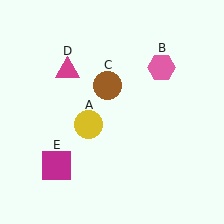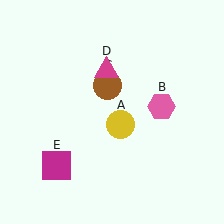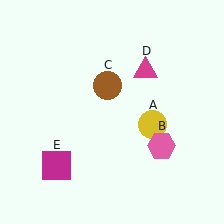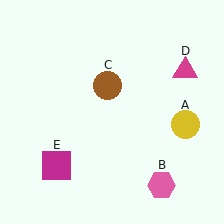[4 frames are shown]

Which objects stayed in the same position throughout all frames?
Brown circle (object C) and magenta square (object E) remained stationary.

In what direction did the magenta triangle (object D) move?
The magenta triangle (object D) moved right.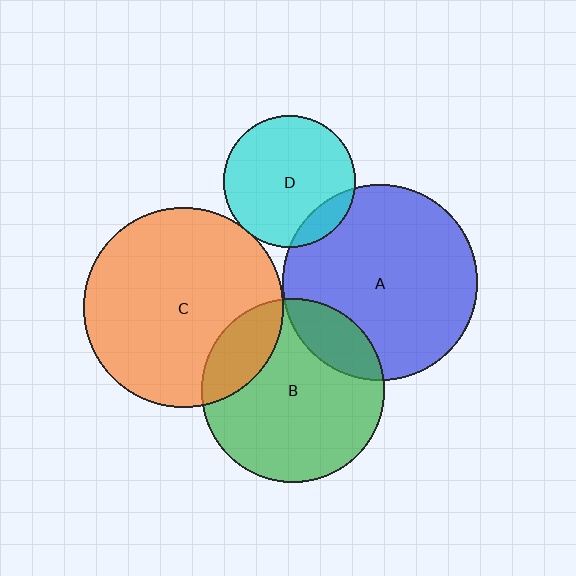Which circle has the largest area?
Circle C (orange).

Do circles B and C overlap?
Yes.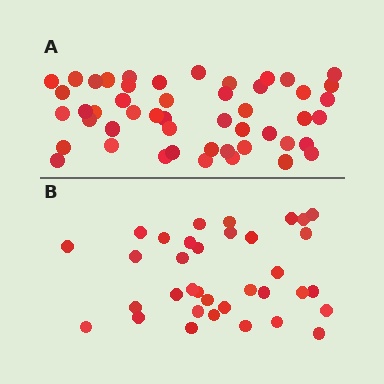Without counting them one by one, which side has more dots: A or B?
Region A (the top region) has more dots.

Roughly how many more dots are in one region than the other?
Region A has approximately 15 more dots than region B.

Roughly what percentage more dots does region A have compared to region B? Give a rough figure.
About 40% more.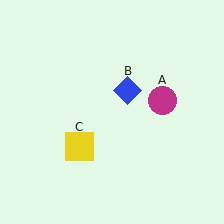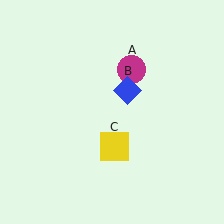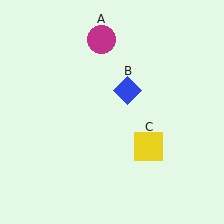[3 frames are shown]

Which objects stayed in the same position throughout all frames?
Blue diamond (object B) remained stationary.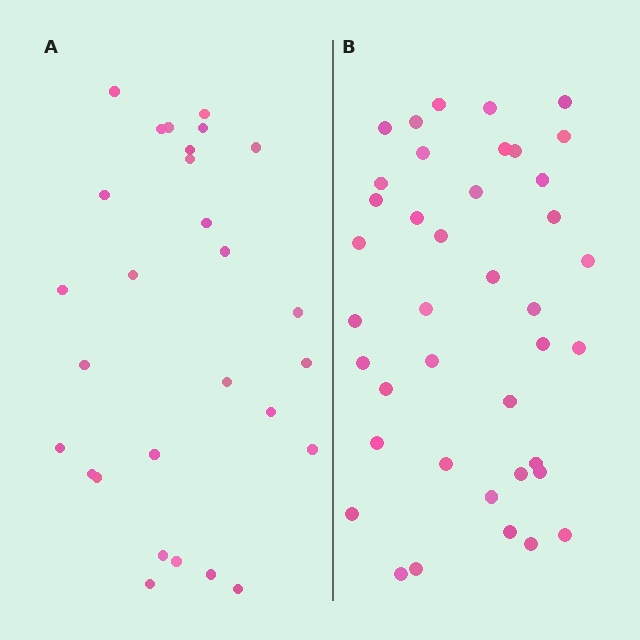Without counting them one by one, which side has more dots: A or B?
Region B (the right region) has more dots.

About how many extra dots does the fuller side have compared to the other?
Region B has roughly 12 or so more dots than region A.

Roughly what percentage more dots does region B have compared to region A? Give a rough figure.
About 45% more.